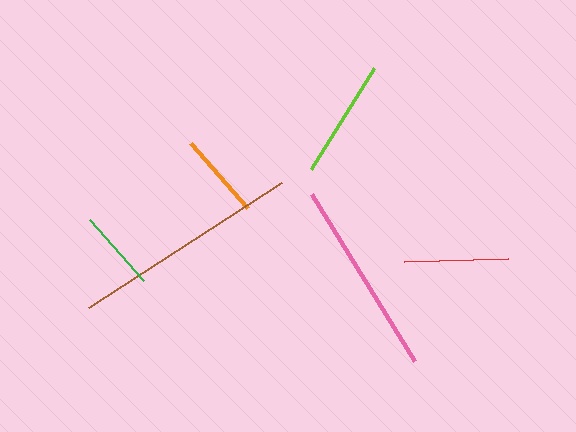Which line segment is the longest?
The brown line is the longest at approximately 229 pixels.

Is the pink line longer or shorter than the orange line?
The pink line is longer than the orange line.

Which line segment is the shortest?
The green line is the shortest at approximately 81 pixels.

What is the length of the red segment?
The red segment is approximately 104 pixels long.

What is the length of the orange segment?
The orange segment is approximately 86 pixels long.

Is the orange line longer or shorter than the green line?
The orange line is longer than the green line.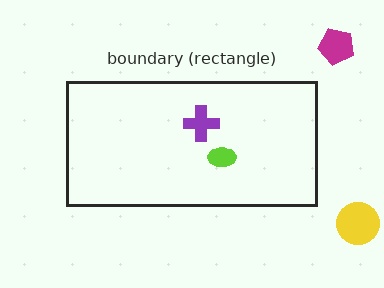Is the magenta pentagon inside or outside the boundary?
Outside.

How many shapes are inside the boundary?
2 inside, 2 outside.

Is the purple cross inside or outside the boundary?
Inside.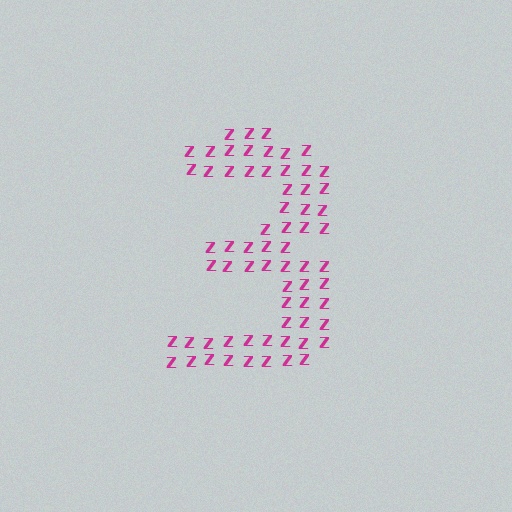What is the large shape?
The large shape is the digit 3.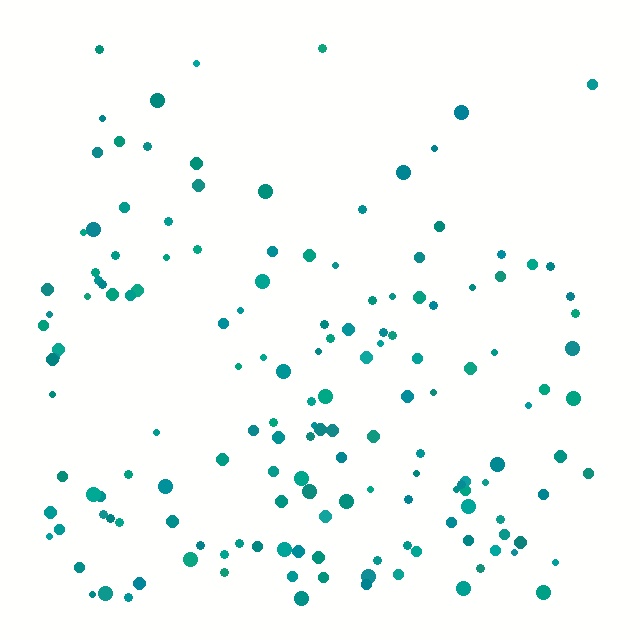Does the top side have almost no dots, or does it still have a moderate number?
Still a moderate number, just noticeably fewer than the bottom.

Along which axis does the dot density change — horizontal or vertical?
Vertical.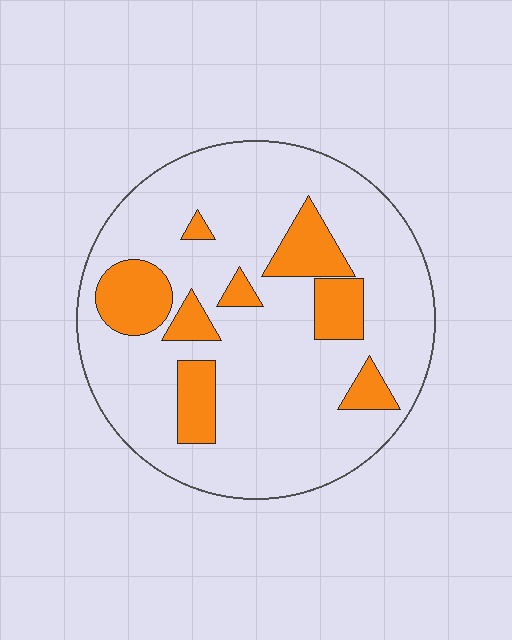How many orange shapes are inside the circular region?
8.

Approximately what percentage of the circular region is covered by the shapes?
Approximately 20%.